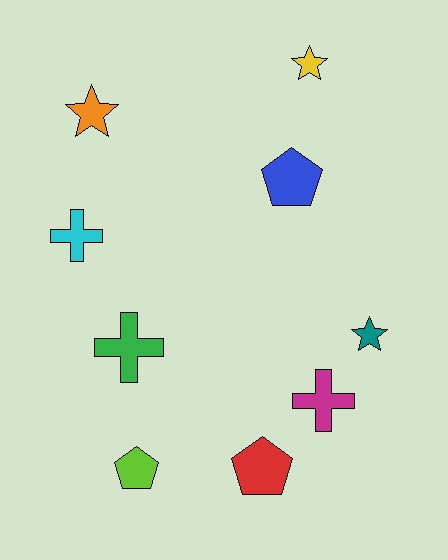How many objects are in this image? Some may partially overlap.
There are 9 objects.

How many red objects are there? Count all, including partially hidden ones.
There is 1 red object.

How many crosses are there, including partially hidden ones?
There are 3 crosses.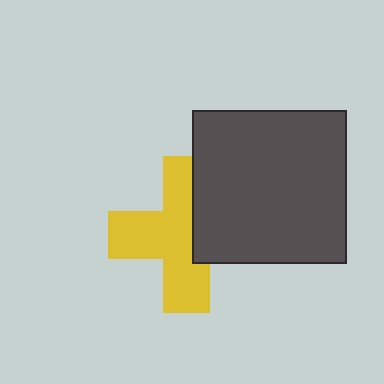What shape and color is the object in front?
The object in front is a dark gray square.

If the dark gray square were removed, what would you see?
You would see the complete yellow cross.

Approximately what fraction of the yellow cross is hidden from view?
Roughly 37% of the yellow cross is hidden behind the dark gray square.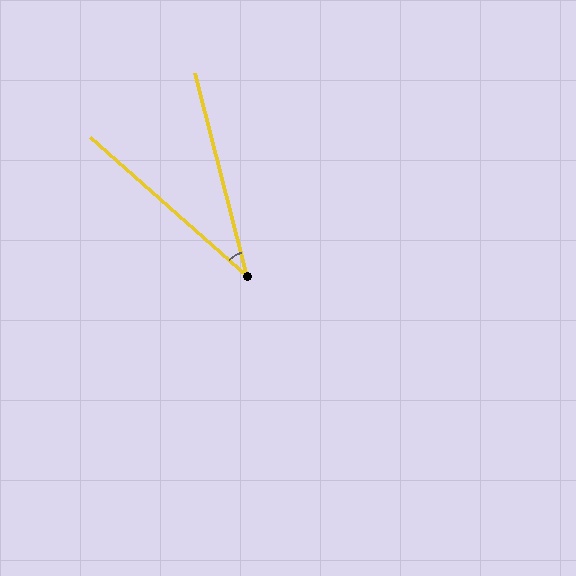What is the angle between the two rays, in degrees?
Approximately 34 degrees.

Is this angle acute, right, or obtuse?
It is acute.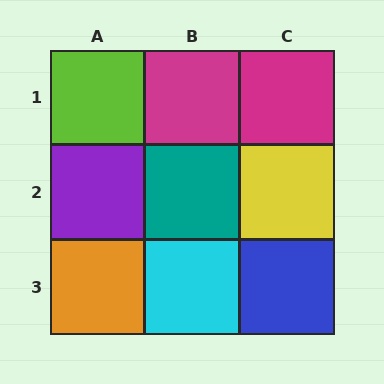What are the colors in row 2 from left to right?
Purple, teal, yellow.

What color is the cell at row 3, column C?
Blue.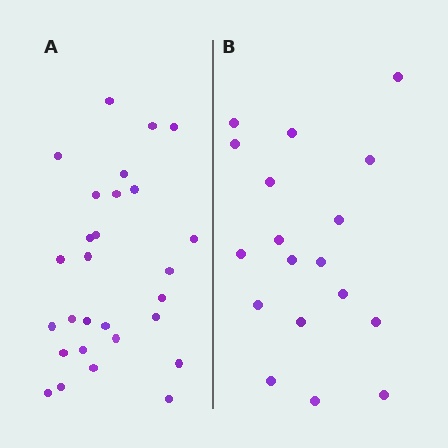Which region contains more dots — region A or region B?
Region A (the left region) has more dots.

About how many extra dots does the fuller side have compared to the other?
Region A has roughly 10 or so more dots than region B.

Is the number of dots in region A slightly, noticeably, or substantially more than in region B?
Region A has substantially more. The ratio is roughly 1.6 to 1.